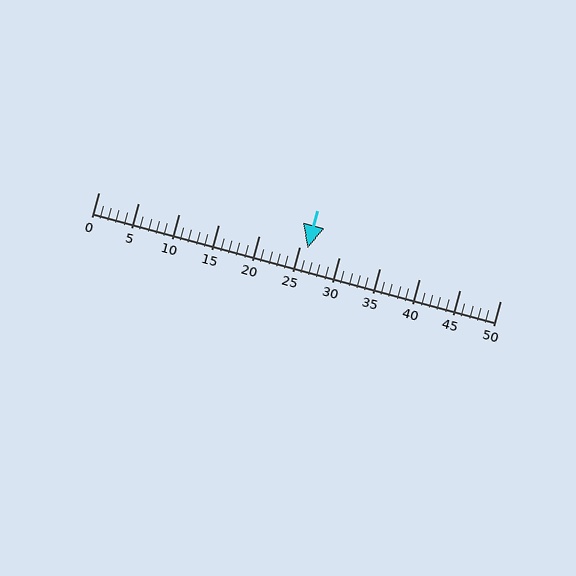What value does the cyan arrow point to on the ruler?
The cyan arrow points to approximately 26.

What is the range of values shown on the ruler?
The ruler shows values from 0 to 50.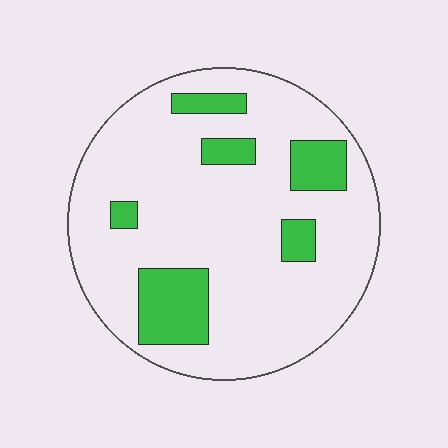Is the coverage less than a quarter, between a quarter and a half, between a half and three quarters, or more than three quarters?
Less than a quarter.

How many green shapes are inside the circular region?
6.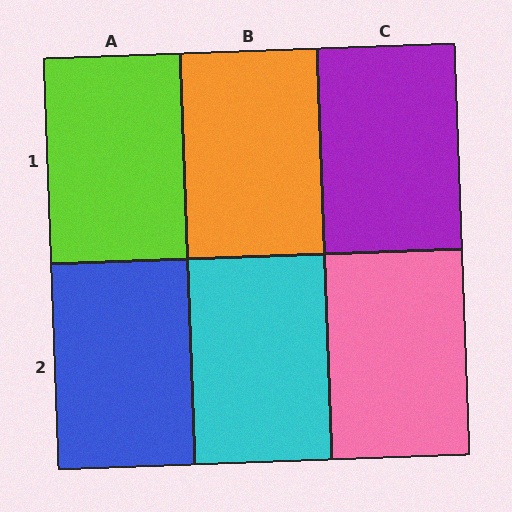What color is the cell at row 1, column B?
Orange.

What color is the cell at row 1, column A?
Lime.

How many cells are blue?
1 cell is blue.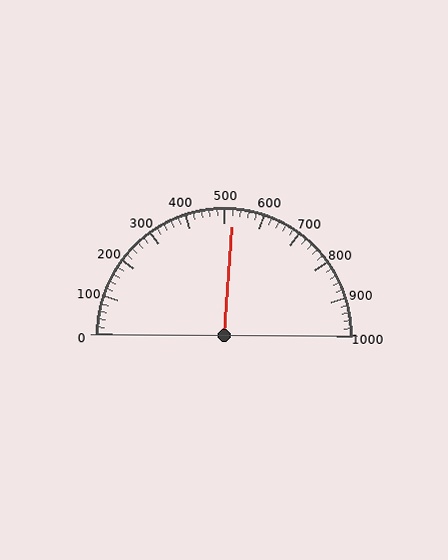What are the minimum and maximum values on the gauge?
The gauge ranges from 0 to 1000.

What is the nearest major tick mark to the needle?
The nearest major tick mark is 500.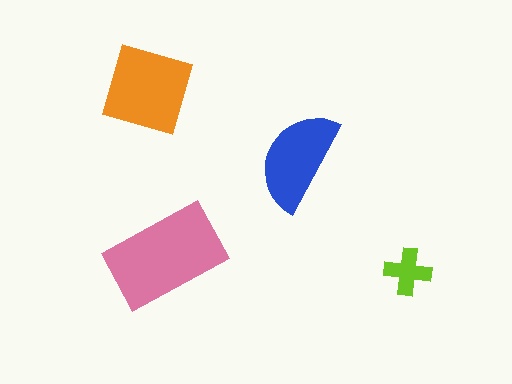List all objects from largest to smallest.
The pink rectangle, the orange diamond, the blue semicircle, the lime cross.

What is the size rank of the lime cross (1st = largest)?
4th.